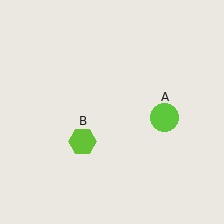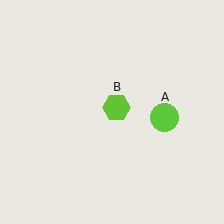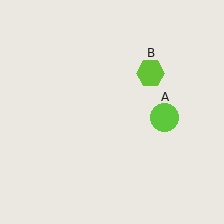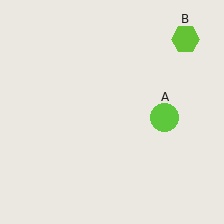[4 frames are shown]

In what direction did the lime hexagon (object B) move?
The lime hexagon (object B) moved up and to the right.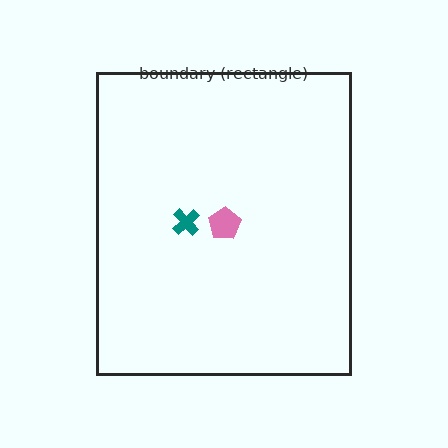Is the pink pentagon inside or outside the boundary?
Inside.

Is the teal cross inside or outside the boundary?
Inside.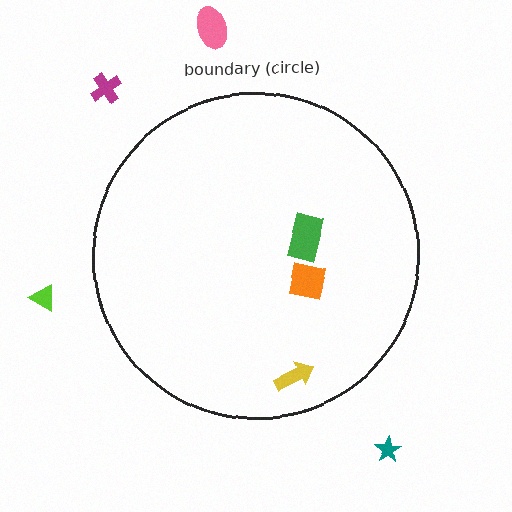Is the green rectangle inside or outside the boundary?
Inside.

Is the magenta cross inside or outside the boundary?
Outside.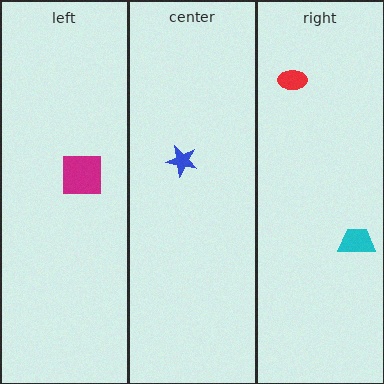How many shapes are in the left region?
1.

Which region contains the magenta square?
The left region.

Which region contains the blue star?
The center region.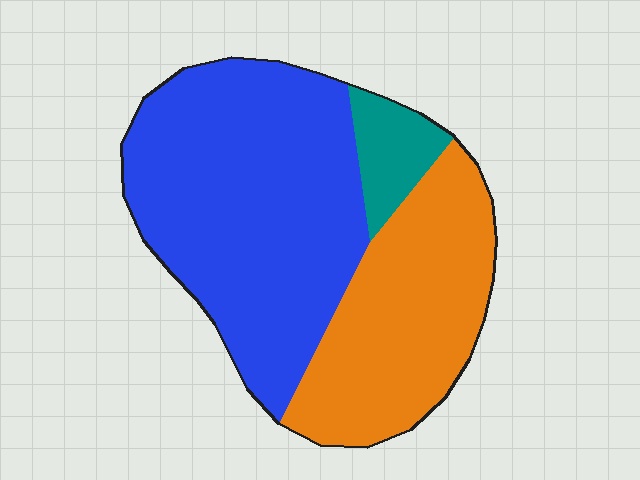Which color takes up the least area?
Teal, at roughly 10%.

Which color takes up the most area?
Blue, at roughly 55%.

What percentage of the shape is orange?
Orange takes up about one third (1/3) of the shape.